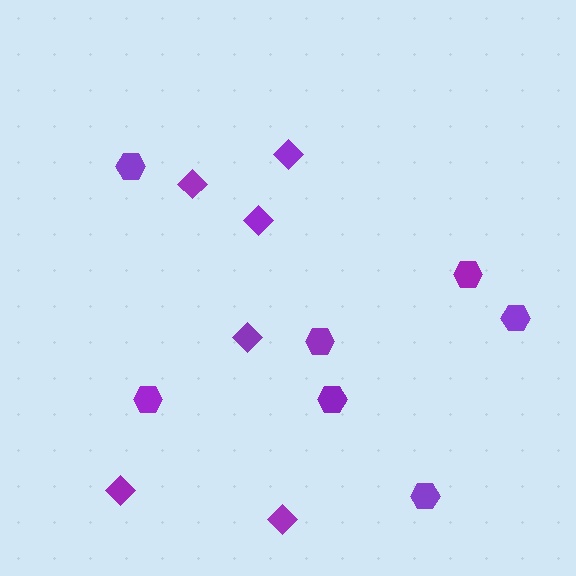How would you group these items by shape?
There are 2 groups: one group of diamonds (6) and one group of hexagons (7).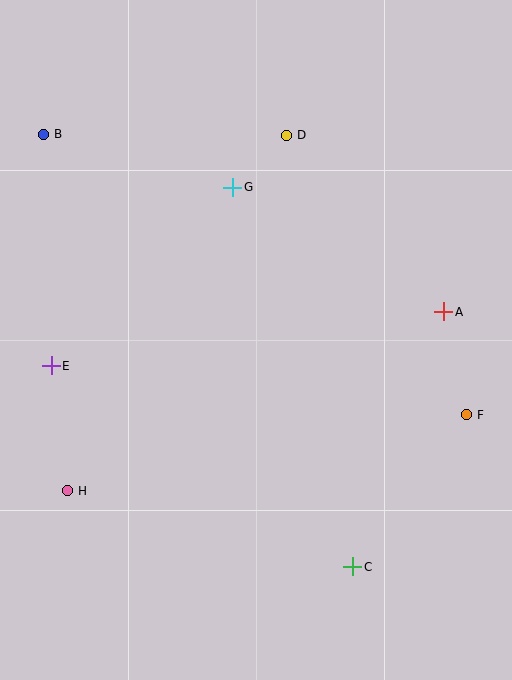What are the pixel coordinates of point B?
Point B is at (43, 134).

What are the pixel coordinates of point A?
Point A is at (444, 312).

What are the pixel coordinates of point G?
Point G is at (233, 187).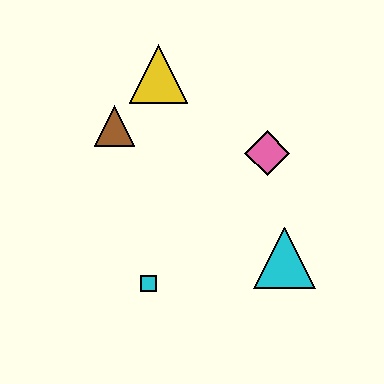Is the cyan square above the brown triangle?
No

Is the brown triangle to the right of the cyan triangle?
No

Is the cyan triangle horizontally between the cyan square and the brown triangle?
No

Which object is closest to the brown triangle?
The yellow triangle is closest to the brown triangle.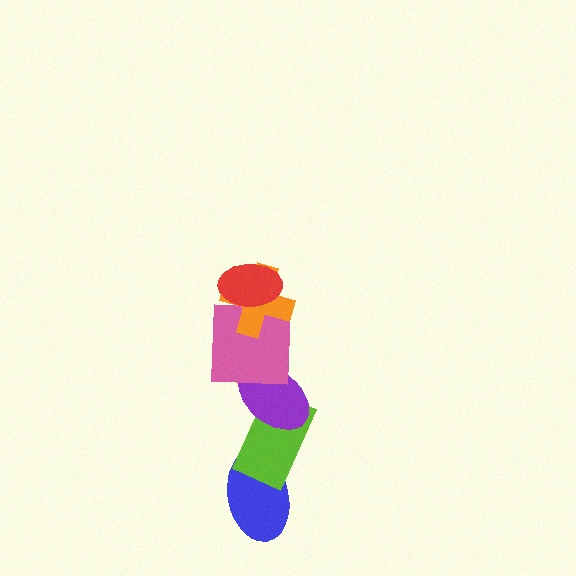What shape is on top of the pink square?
The orange cross is on top of the pink square.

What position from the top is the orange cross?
The orange cross is 2nd from the top.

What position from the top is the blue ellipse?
The blue ellipse is 6th from the top.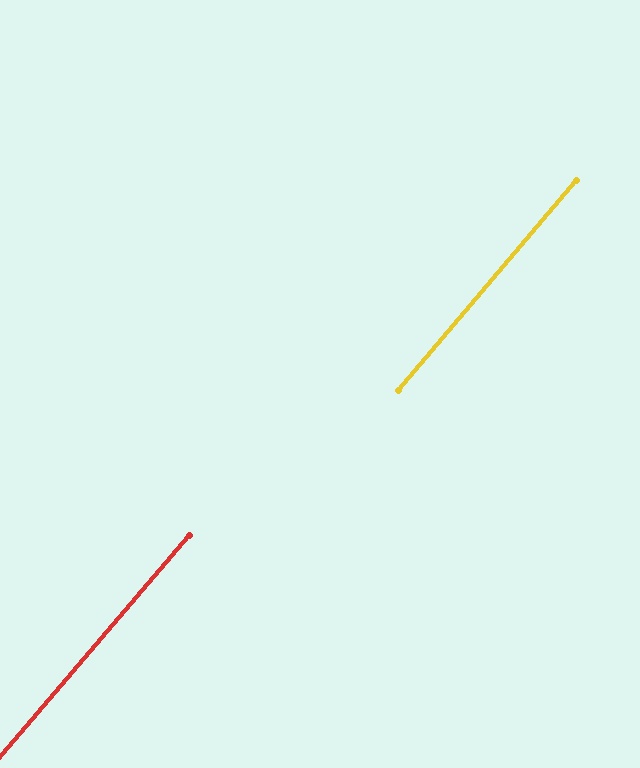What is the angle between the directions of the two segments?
Approximately 0 degrees.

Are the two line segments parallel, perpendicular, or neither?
Parallel — their directions differ by only 0.2°.